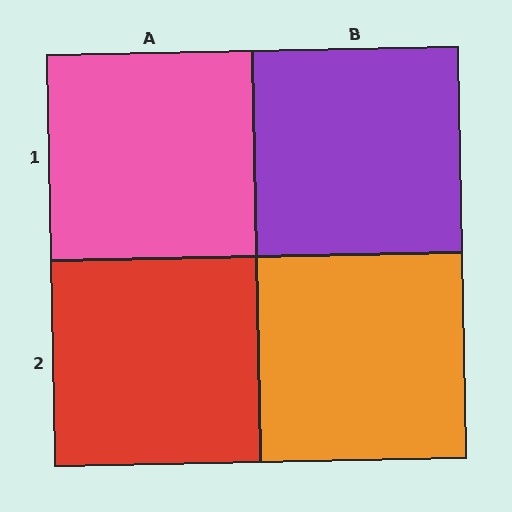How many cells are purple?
1 cell is purple.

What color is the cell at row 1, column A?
Pink.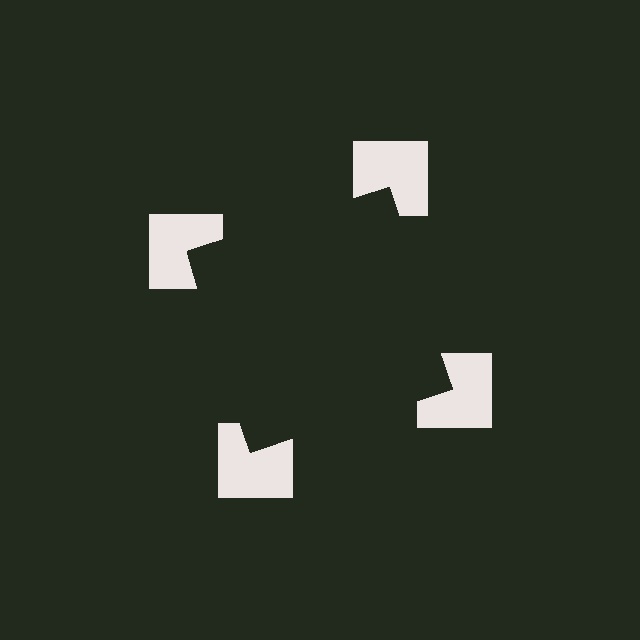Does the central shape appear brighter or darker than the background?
It typically appears slightly darker than the background, even though no actual brightness change is drawn.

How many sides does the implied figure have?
4 sides.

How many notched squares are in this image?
There are 4 — one at each vertex of the illusory square.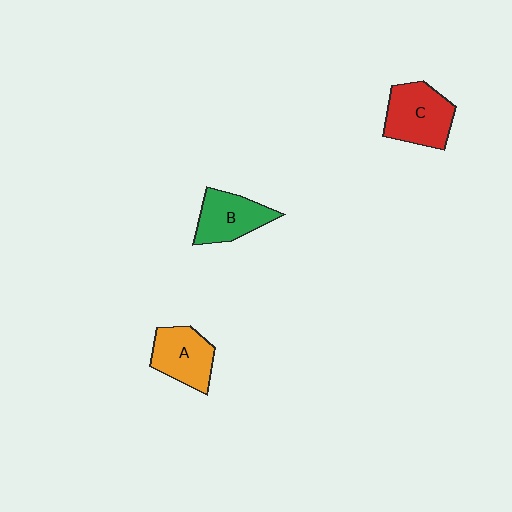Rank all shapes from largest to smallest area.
From largest to smallest: C (red), A (orange), B (green).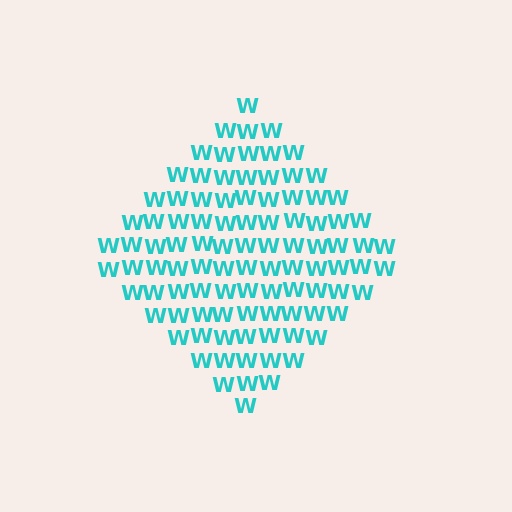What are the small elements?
The small elements are letter W's.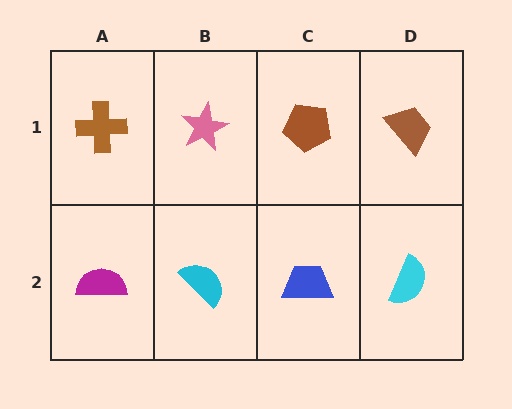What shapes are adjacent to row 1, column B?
A cyan semicircle (row 2, column B), a brown cross (row 1, column A), a brown pentagon (row 1, column C).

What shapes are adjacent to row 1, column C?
A blue trapezoid (row 2, column C), a pink star (row 1, column B), a brown trapezoid (row 1, column D).